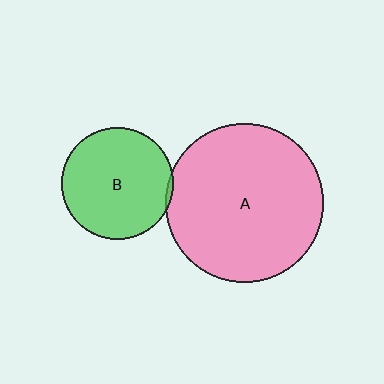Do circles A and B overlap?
Yes.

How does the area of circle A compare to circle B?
Approximately 2.0 times.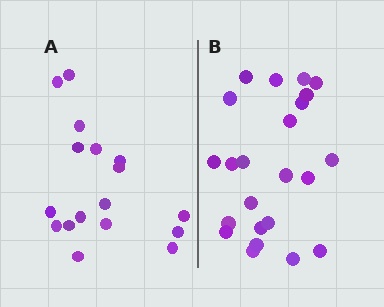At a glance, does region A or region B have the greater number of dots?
Region B (the right region) has more dots.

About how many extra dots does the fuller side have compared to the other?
Region B has about 6 more dots than region A.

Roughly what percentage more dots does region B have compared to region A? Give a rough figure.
About 35% more.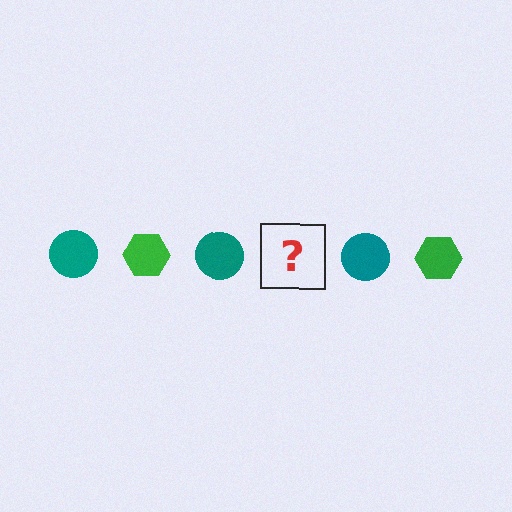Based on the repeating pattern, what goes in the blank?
The blank should be a green hexagon.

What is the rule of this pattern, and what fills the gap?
The rule is that the pattern alternates between teal circle and green hexagon. The gap should be filled with a green hexagon.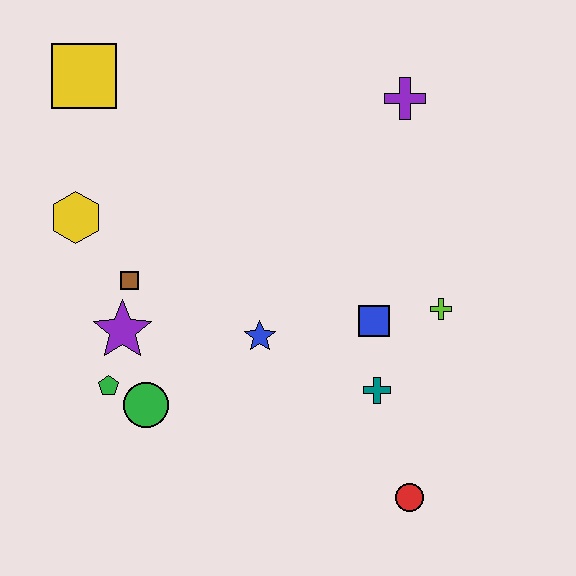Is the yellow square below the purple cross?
No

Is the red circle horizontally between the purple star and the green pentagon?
No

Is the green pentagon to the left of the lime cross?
Yes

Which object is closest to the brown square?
The purple star is closest to the brown square.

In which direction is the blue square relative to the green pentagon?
The blue square is to the right of the green pentagon.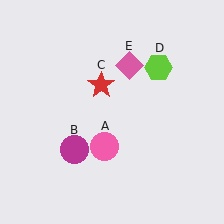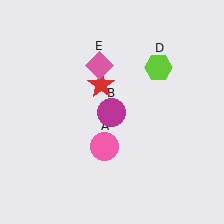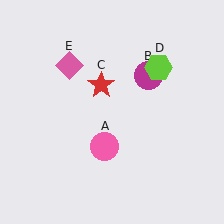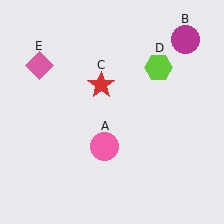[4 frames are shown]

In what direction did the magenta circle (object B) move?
The magenta circle (object B) moved up and to the right.